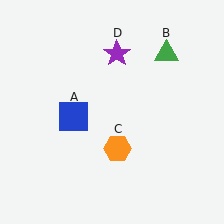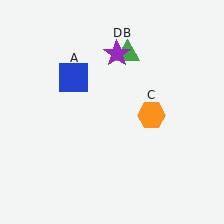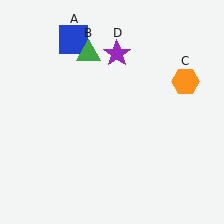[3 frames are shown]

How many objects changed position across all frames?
3 objects changed position: blue square (object A), green triangle (object B), orange hexagon (object C).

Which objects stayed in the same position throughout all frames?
Purple star (object D) remained stationary.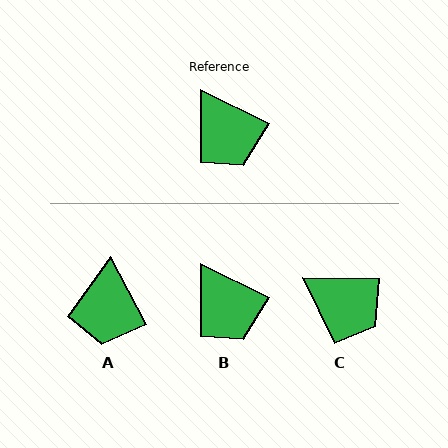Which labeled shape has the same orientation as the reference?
B.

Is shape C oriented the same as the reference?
No, it is off by about 26 degrees.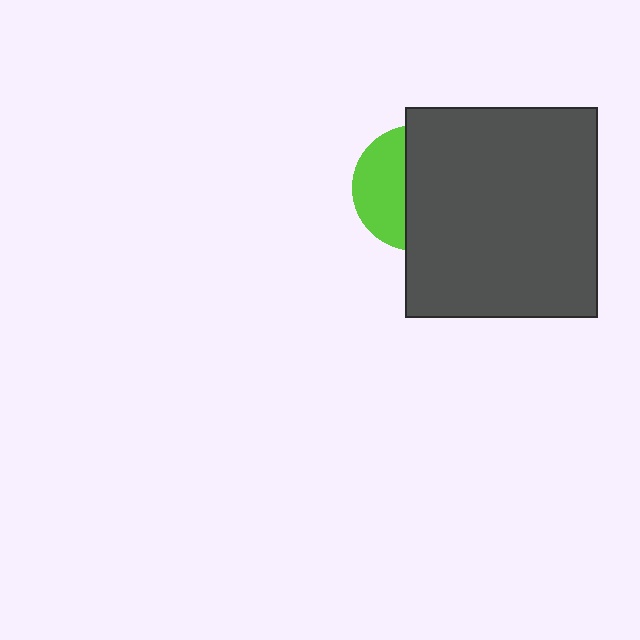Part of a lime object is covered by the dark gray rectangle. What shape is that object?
It is a circle.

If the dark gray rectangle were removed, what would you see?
You would see the complete lime circle.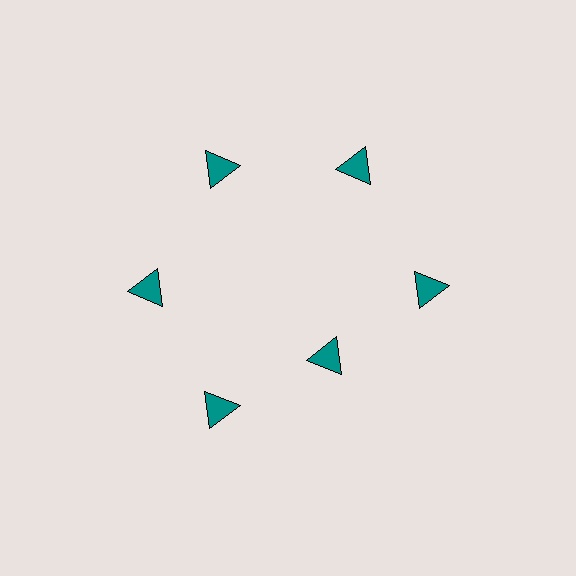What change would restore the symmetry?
The symmetry would be restored by moving it outward, back onto the ring so that all 6 triangles sit at equal angles and equal distance from the center.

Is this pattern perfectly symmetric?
No. The 6 teal triangles are arranged in a ring, but one element near the 5 o'clock position is pulled inward toward the center, breaking the 6-fold rotational symmetry.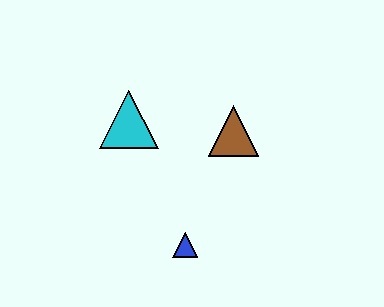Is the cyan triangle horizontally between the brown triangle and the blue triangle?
No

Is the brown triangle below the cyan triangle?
Yes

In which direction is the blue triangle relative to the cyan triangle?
The blue triangle is below the cyan triangle.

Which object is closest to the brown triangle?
The cyan triangle is closest to the brown triangle.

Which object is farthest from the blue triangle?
The cyan triangle is farthest from the blue triangle.